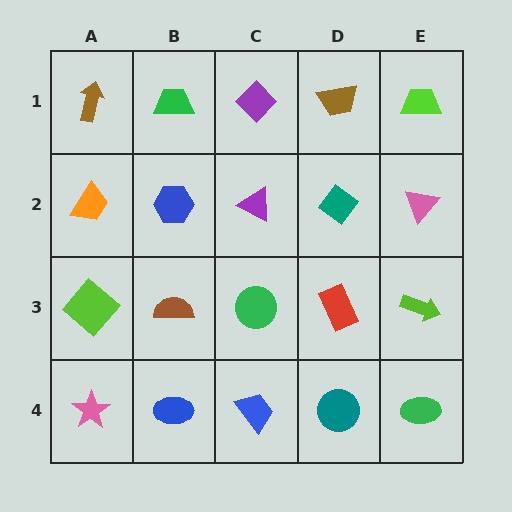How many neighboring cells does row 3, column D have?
4.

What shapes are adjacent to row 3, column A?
An orange trapezoid (row 2, column A), a pink star (row 4, column A), a brown semicircle (row 3, column B).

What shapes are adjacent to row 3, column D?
A teal diamond (row 2, column D), a teal circle (row 4, column D), a green circle (row 3, column C), a lime arrow (row 3, column E).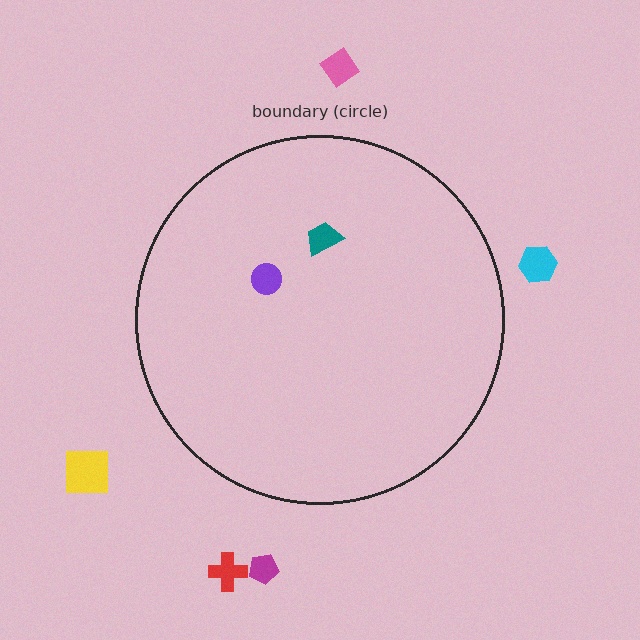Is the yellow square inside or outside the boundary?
Outside.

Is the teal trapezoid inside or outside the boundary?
Inside.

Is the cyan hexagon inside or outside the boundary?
Outside.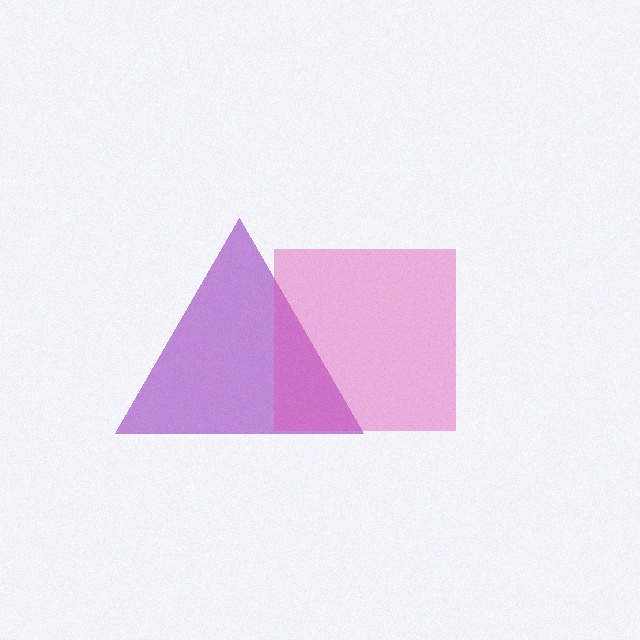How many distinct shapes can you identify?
There are 2 distinct shapes: a purple triangle, a pink square.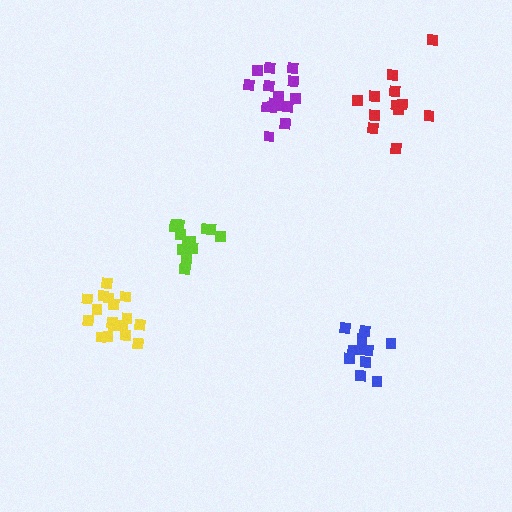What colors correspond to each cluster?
The clusters are colored: purple, yellow, lime, red, blue.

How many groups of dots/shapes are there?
There are 5 groups.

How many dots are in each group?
Group 1: 15 dots, Group 2: 17 dots, Group 3: 14 dots, Group 4: 12 dots, Group 5: 12 dots (70 total).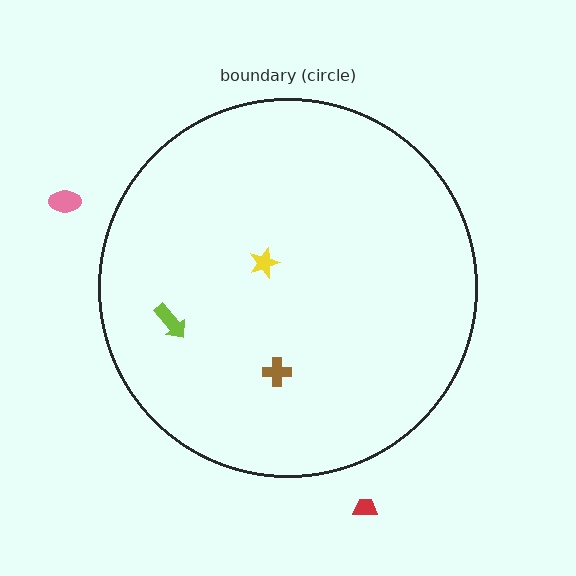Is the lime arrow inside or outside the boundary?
Inside.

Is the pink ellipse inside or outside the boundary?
Outside.